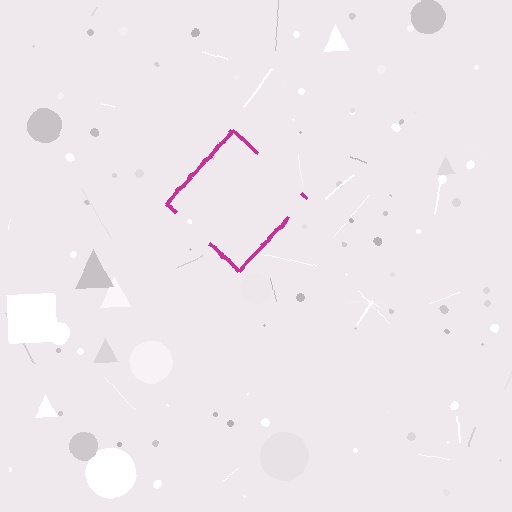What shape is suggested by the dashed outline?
The dashed outline suggests a diamond.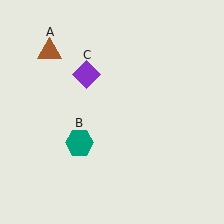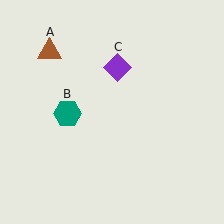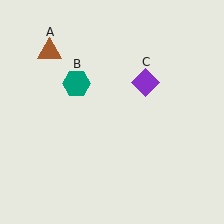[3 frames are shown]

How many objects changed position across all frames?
2 objects changed position: teal hexagon (object B), purple diamond (object C).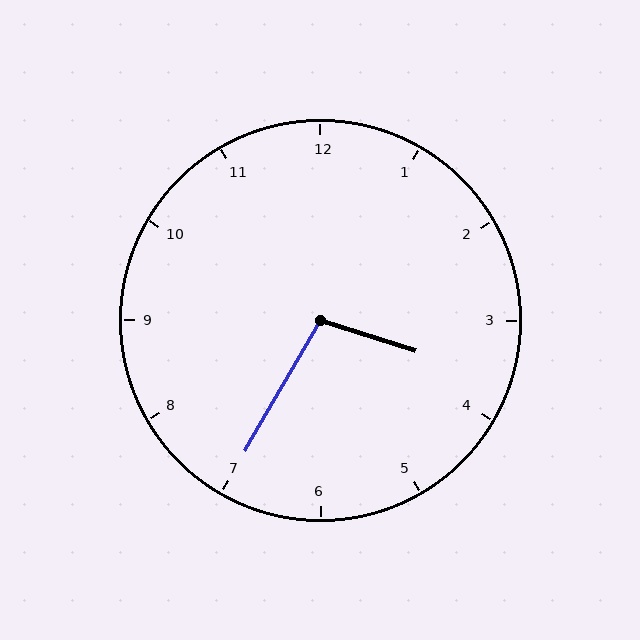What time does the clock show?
3:35.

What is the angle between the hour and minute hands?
Approximately 102 degrees.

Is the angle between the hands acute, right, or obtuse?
It is obtuse.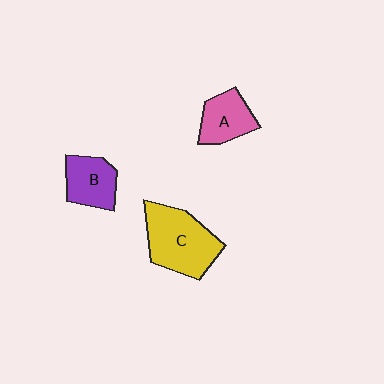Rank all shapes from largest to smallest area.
From largest to smallest: C (yellow), B (purple), A (pink).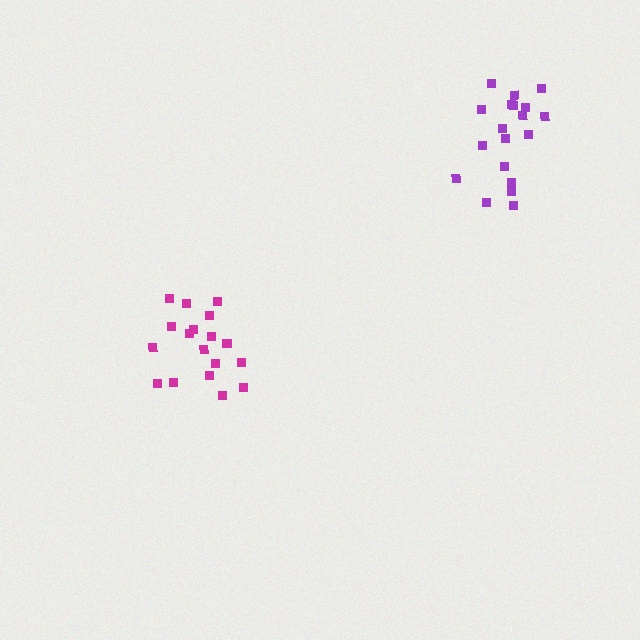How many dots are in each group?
Group 1: 18 dots, Group 2: 19 dots (37 total).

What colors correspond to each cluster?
The clusters are colored: magenta, purple.